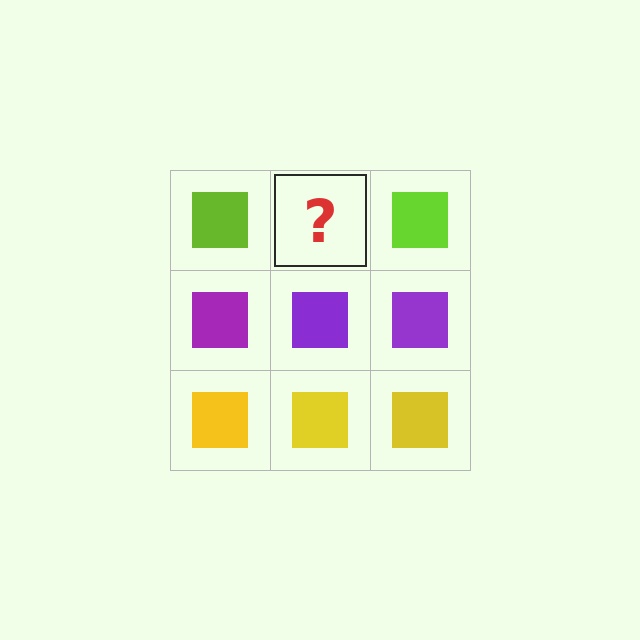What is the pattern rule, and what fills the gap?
The rule is that each row has a consistent color. The gap should be filled with a lime square.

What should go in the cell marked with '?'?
The missing cell should contain a lime square.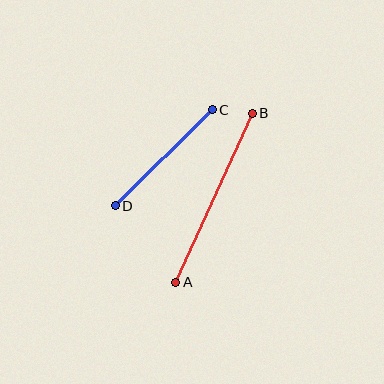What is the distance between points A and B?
The distance is approximately 185 pixels.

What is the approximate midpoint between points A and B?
The midpoint is at approximately (214, 198) pixels.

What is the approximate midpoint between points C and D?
The midpoint is at approximately (164, 158) pixels.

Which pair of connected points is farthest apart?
Points A and B are farthest apart.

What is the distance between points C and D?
The distance is approximately 137 pixels.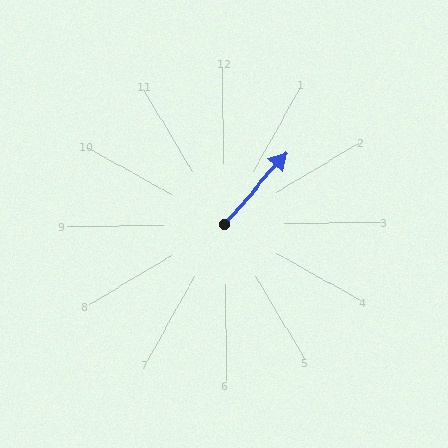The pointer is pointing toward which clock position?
Roughly 1 o'clock.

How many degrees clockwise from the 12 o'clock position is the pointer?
Approximately 42 degrees.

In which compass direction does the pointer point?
Northeast.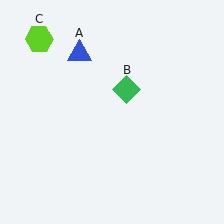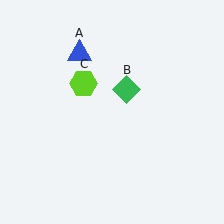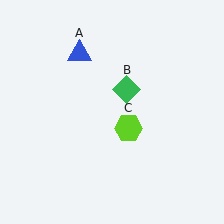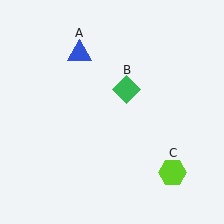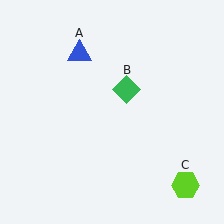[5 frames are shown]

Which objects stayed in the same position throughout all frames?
Blue triangle (object A) and green diamond (object B) remained stationary.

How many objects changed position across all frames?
1 object changed position: lime hexagon (object C).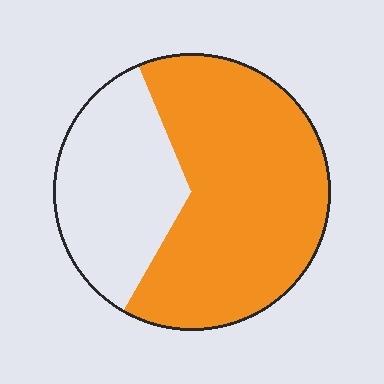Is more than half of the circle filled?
Yes.